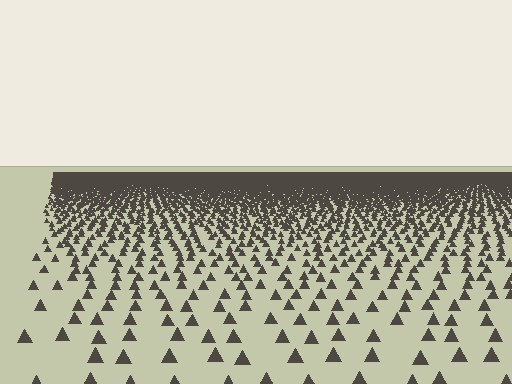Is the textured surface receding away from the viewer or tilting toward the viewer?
The surface is receding away from the viewer. Texture elements get smaller and denser toward the top.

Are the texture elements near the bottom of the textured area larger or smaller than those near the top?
Larger. Near the bottom, elements are closer to the viewer and appear at a bigger on-screen size.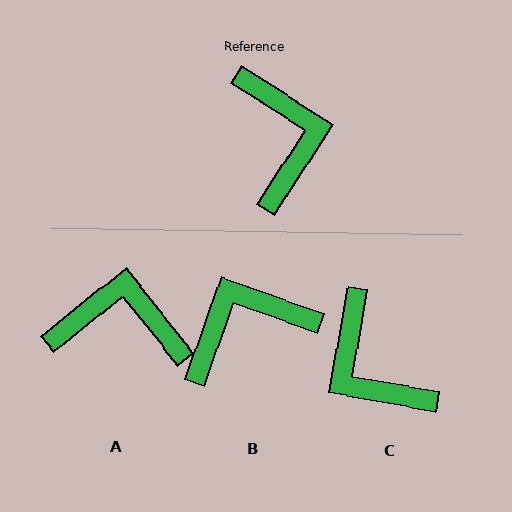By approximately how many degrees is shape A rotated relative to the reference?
Approximately 71 degrees counter-clockwise.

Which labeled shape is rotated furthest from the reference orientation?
C, about 157 degrees away.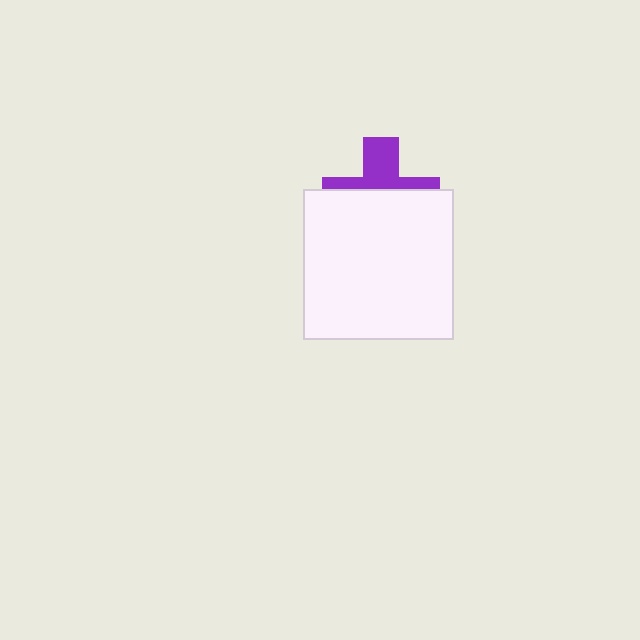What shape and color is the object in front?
The object in front is a white square.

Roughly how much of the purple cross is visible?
A small part of it is visible (roughly 40%).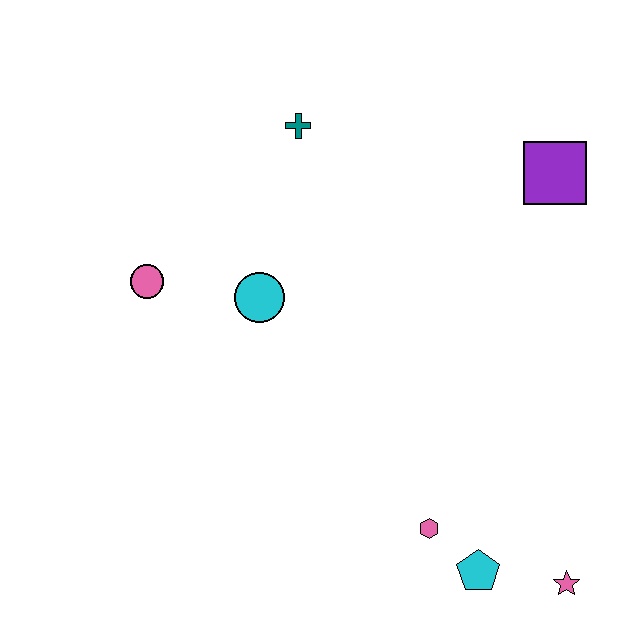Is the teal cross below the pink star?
No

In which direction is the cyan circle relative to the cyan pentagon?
The cyan circle is above the cyan pentagon.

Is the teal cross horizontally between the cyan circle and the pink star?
Yes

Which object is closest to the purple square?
The teal cross is closest to the purple square.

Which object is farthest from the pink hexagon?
The teal cross is farthest from the pink hexagon.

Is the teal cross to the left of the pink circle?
No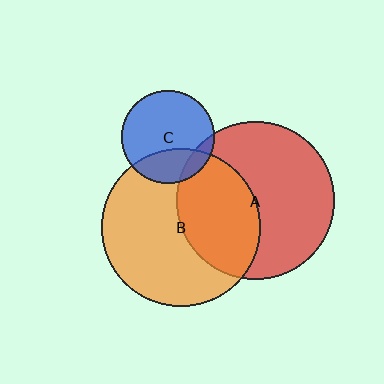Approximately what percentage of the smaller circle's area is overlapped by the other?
Approximately 40%.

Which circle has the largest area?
Circle B (orange).